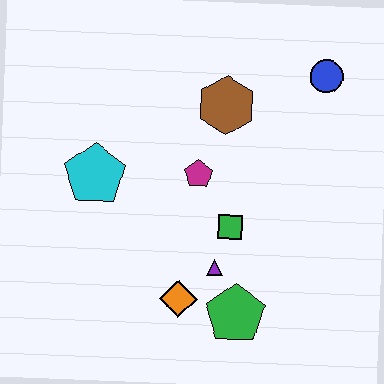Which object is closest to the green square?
The purple triangle is closest to the green square.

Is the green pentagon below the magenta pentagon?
Yes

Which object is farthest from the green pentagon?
The blue circle is farthest from the green pentagon.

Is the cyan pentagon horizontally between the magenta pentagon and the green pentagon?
No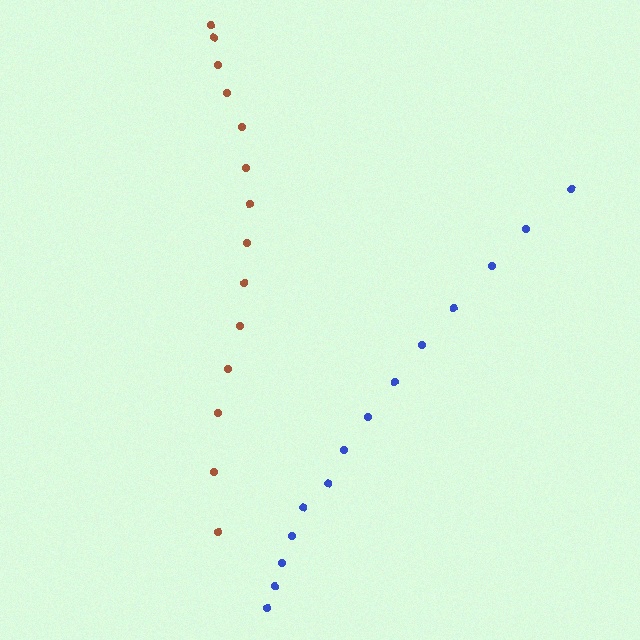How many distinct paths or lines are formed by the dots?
There are 2 distinct paths.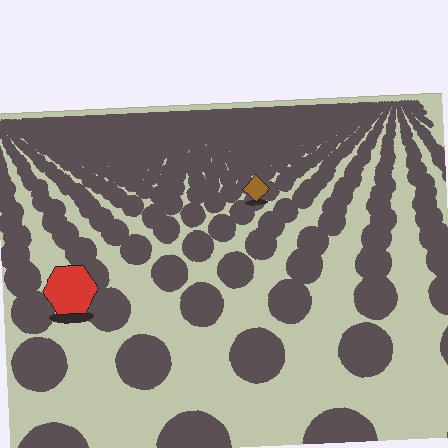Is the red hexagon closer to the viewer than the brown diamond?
Yes. The red hexagon is closer — you can tell from the texture gradient: the ground texture is coarser near it.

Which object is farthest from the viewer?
The brown diamond is farthest from the viewer. It appears smaller and the ground texture around it is denser.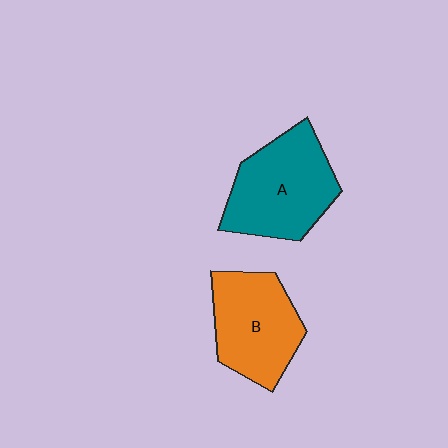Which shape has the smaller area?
Shape B (orange).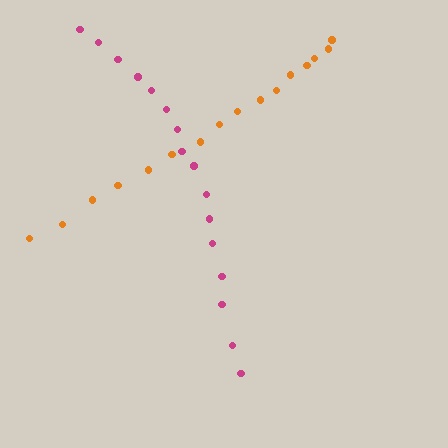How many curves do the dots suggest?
There are 2 distinct paths.